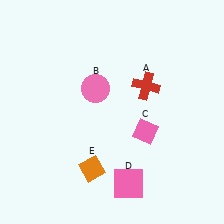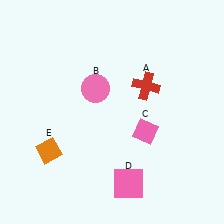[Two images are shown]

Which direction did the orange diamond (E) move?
The orange diamond (E) moved left.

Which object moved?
The orange diamond (E) moved left.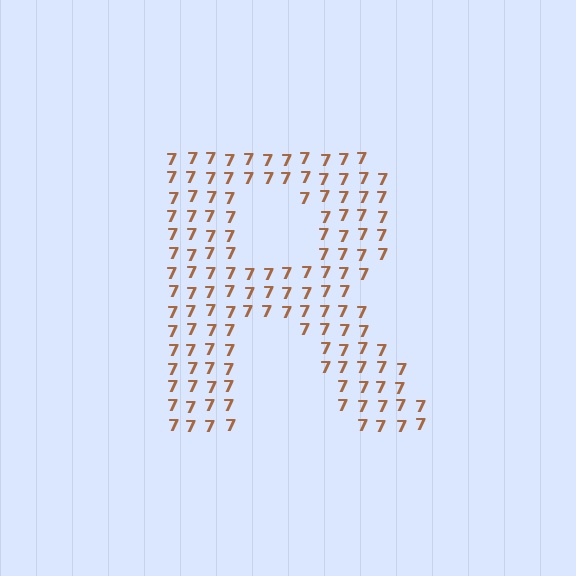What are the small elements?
The small elements are digit 7's.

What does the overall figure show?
The overall figure shows the letter R.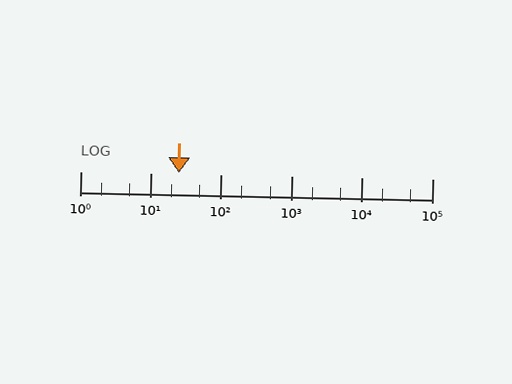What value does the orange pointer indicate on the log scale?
The pointer indicates approximately 25.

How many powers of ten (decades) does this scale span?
The scale spans 5 decades, from 1 to 100000.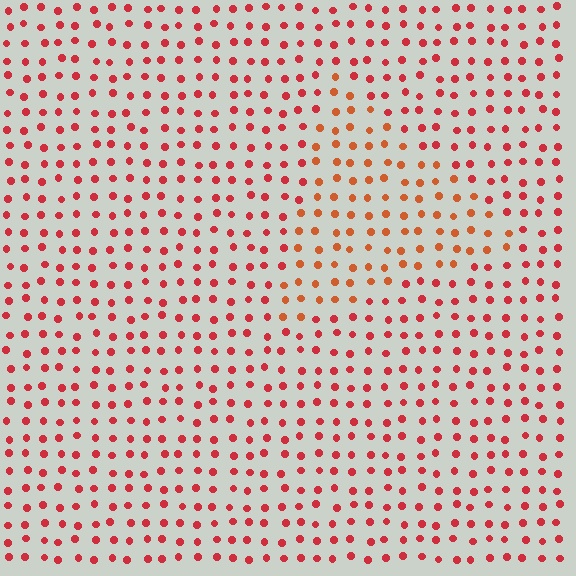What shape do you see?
I see a triangle.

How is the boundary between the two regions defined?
The boundary is defined purely by a slight shift in hue (about 24 degrees). Spacing, size, and orientation are identical on both sides.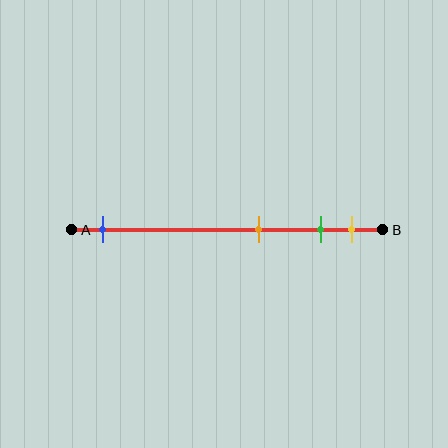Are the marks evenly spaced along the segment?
No, the marks are not evenly spaced.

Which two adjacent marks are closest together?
The green and yellow marks are the closest adjacent pair.